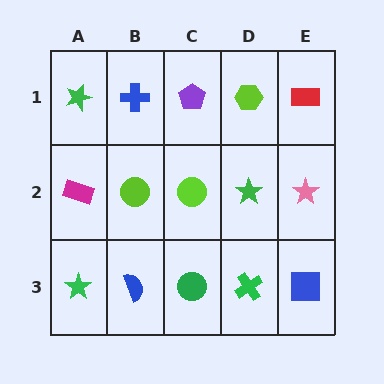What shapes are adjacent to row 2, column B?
A blue cross (row 1, column B), a blue semicircle (row 3, column B), a magenta rectangle (row 2, column A), a lime circle (row 2, column C).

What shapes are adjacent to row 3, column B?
A lime circle (row 2, column B), a green star (row 3, column A), a green circle (row 3, column C).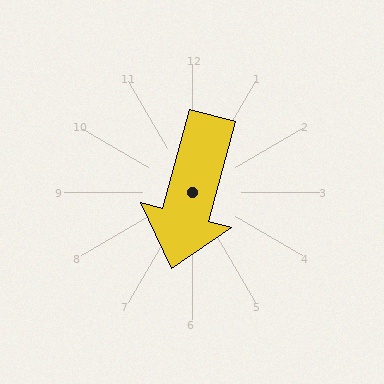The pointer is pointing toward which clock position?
Roughly 7 o'clock.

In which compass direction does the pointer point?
South.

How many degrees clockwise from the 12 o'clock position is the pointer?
Approximately 195 degrees.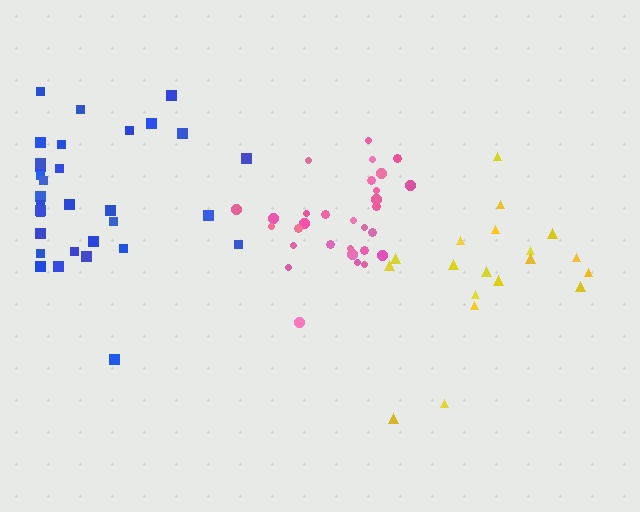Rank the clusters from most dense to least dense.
pink, blue, yellow.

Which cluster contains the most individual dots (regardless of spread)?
Blue (32).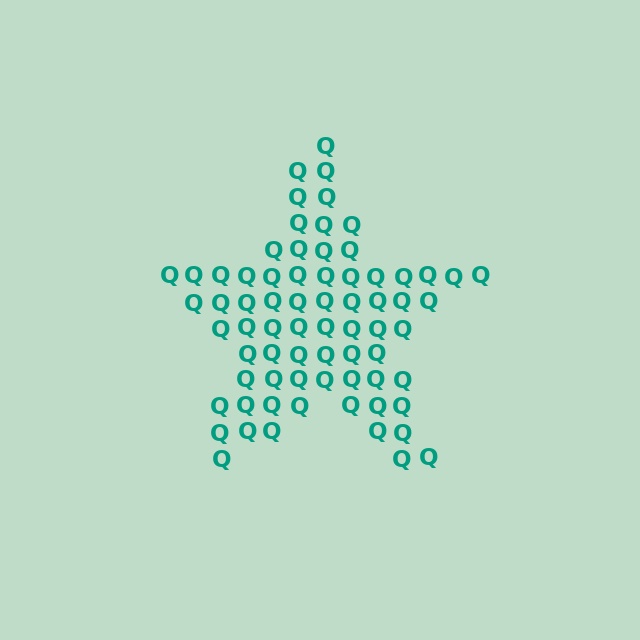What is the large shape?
The large shape is a star.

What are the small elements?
The small elements are letter Q's.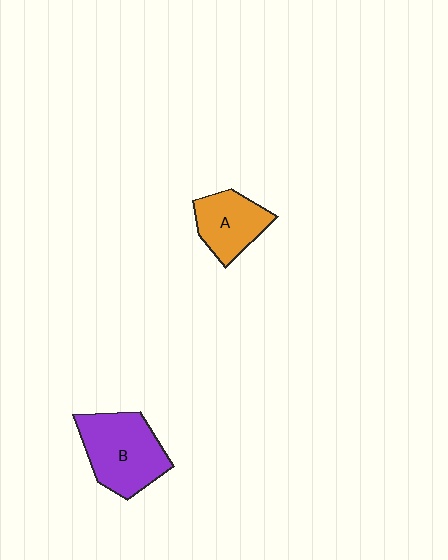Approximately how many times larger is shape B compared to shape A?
Approximately 1.5 times.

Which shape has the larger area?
Shape B (purple).